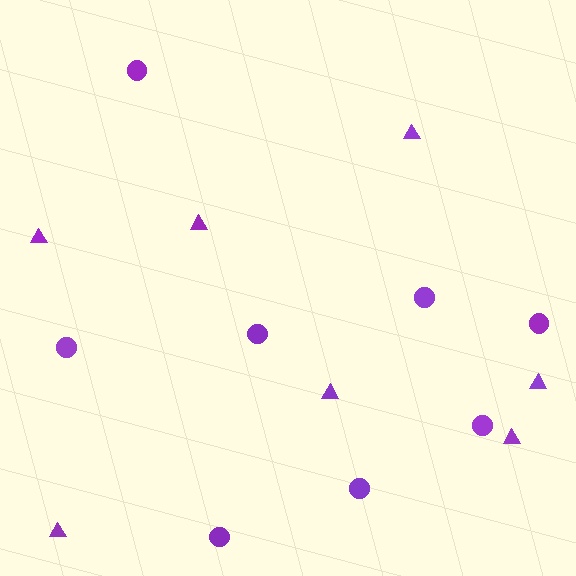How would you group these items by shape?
There are 2 groups: one group of triangles (7) and one group of circles (8).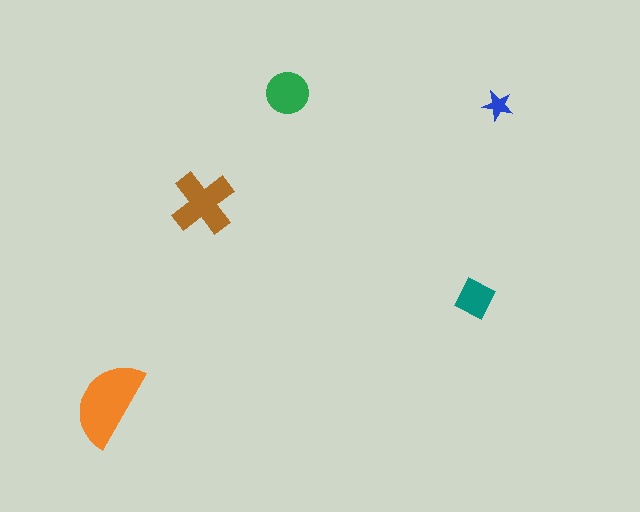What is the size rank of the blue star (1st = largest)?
5th.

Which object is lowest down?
The orange semicircle is bottommost.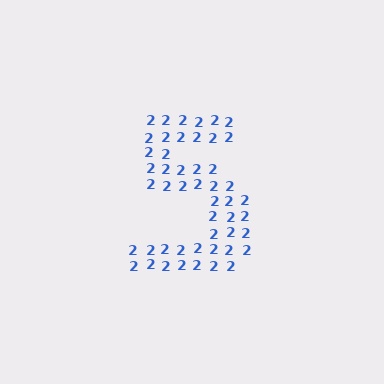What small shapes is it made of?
It is made of small digit 2's.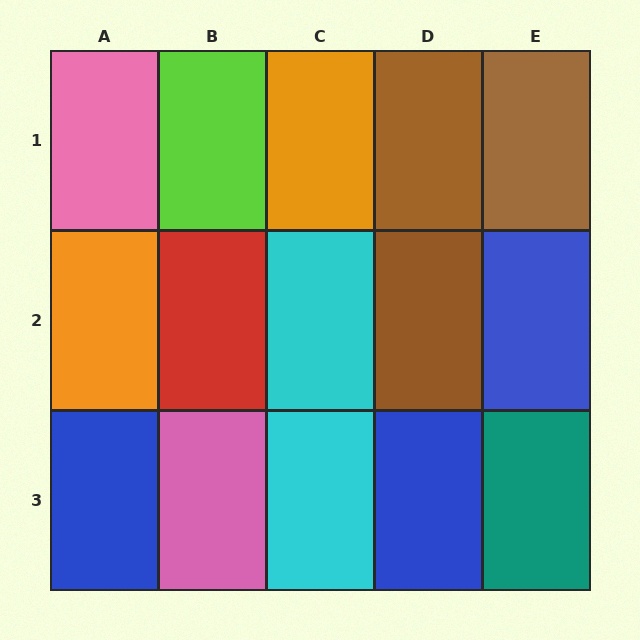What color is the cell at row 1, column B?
Lime.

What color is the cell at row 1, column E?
Brown.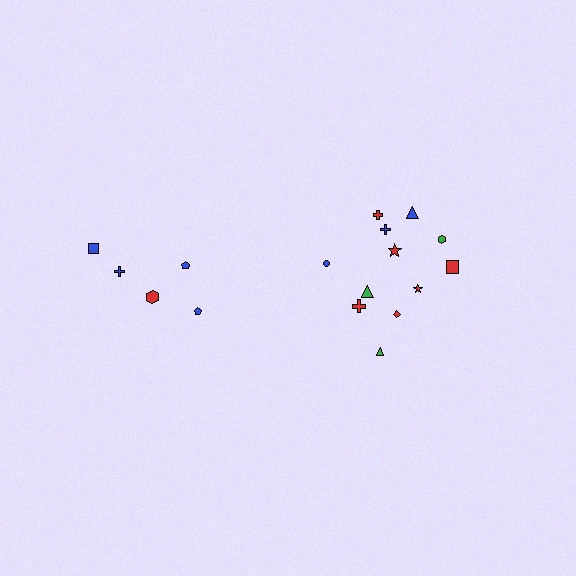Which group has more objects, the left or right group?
The right group.